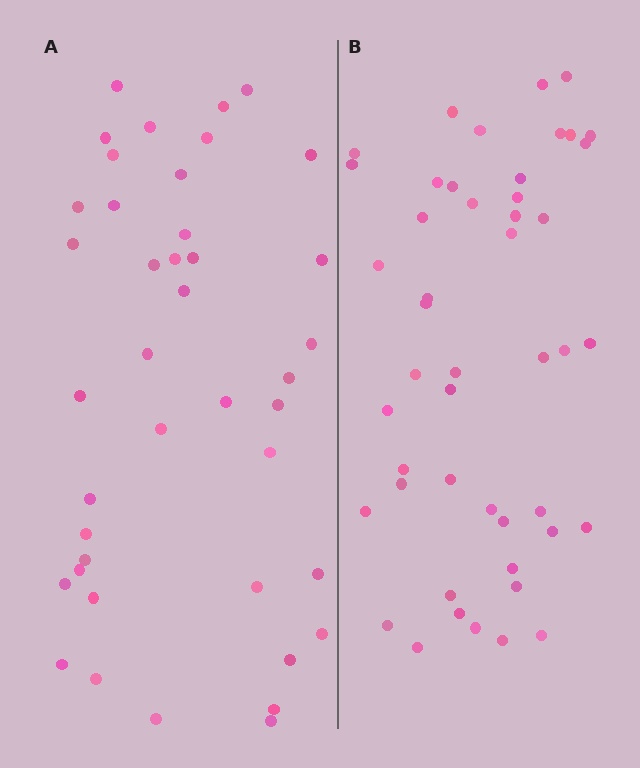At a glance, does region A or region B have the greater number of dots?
Region B (the right region) has more dots.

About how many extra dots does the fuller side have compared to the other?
Region B has about 6 more dots than region A.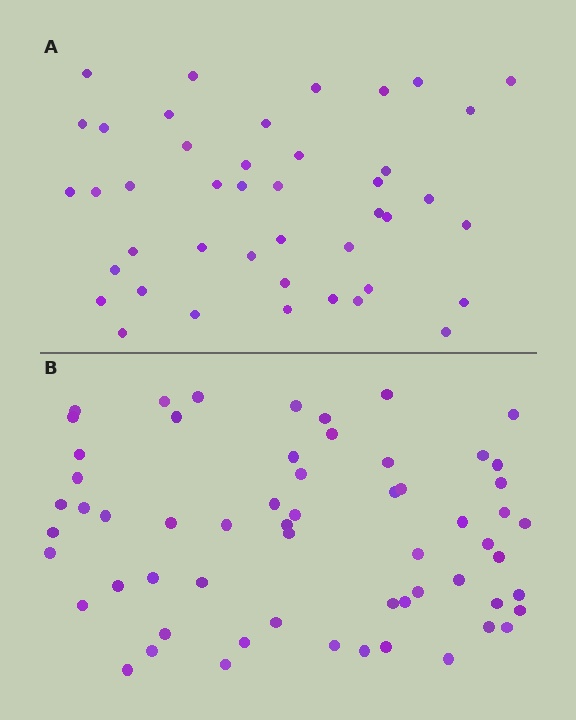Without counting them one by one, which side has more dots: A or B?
Region B (the bottom region) has more dots.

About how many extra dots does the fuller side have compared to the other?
Region B has approximately 15 more dots than region A.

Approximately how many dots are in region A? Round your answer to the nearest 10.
About 40 dots. (The exact count is 43, which rounds to 40.)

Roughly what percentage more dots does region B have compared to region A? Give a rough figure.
About 40% more.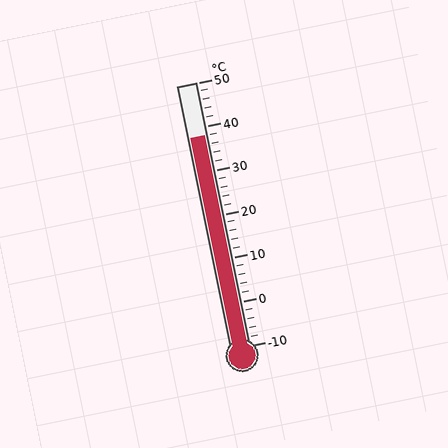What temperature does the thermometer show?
The thermometer shows approximately 38°C.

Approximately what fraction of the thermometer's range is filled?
The thermometer is filled to approximately 80% of its range.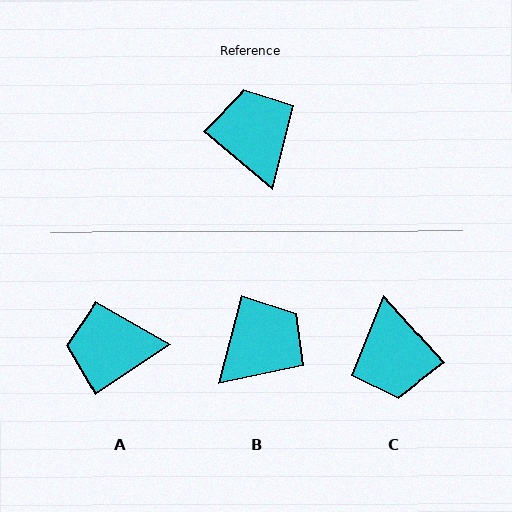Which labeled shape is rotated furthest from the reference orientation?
C, about 172 degrees away.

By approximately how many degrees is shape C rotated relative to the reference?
Approximately 172 degrees counter-clockwise.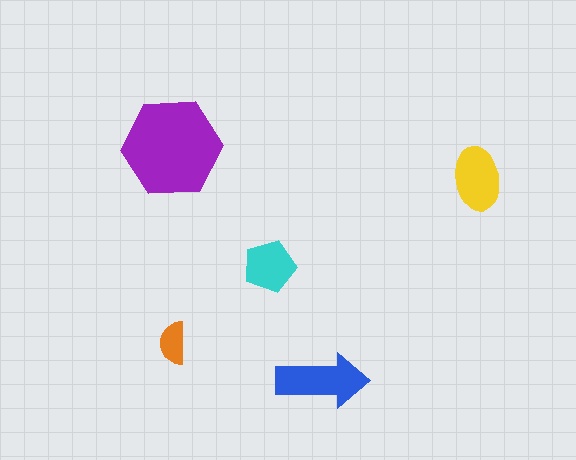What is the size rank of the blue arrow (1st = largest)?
2nd.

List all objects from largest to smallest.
The purple hexagon, the blue arrow, the yellow ellipse, the cyan pentagon, the orange semicircle.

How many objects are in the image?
There are 5 objects in the image.